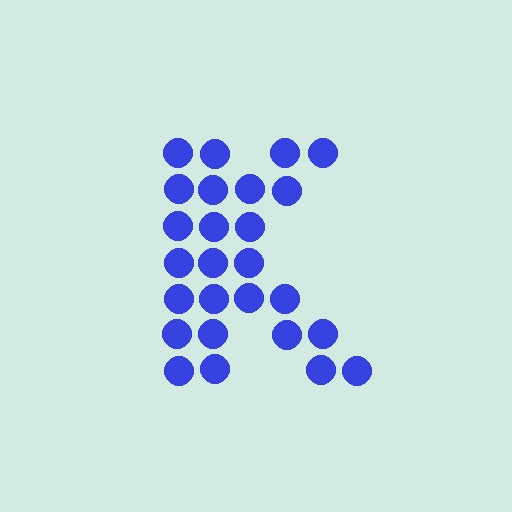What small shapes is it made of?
It is made of small circles.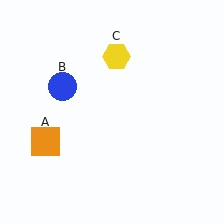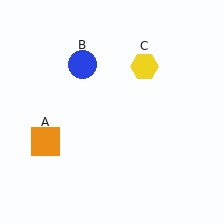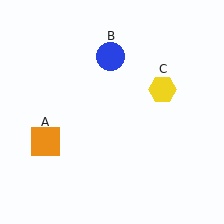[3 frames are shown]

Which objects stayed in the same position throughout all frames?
Orange square (object A) remained stationary.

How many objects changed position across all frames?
2 objects changed position: blue circle (object B), yellow hexagon (object C).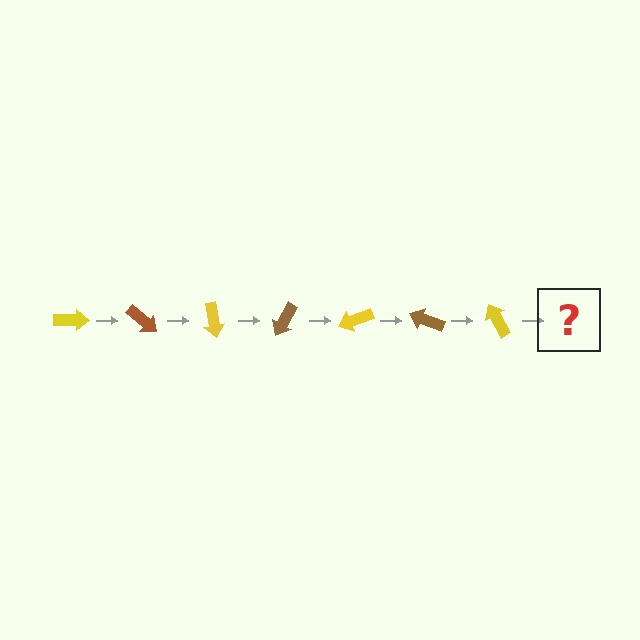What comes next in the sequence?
The next element should be a brown arrow, rotated 280 degrees from the start.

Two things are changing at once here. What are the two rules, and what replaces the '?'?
The two rules are that it rotates 40 degrees each step and the color cycles through yellow and brown. The '?' should be a brown arrow, rotated 280 degrees from the start.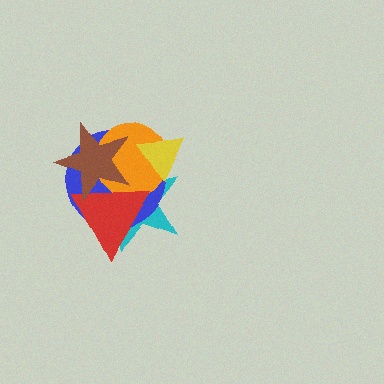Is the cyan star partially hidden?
Yes, it is partially covered by another shape.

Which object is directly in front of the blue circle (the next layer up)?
The orange circle is directly in front of the blue circle.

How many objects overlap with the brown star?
4 objects overlap with the brown star.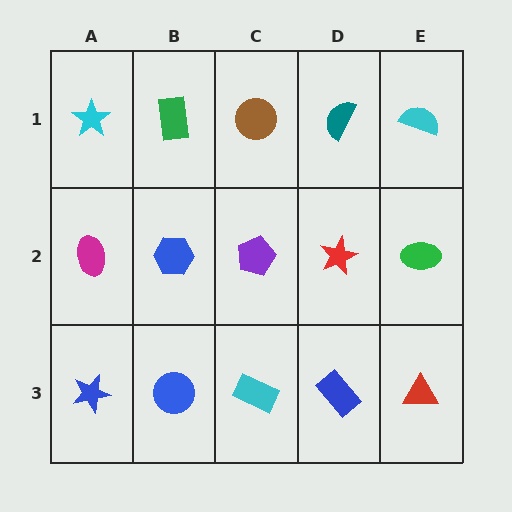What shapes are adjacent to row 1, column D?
A red star (row 2, column D), a brown circle (row 1, column C), a cyan semicircle (row 1, column E).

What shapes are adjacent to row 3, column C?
A purple pentagon (row 2, column C), a blue circle (row 3, column B), a blue rectangle (row 3, column D).